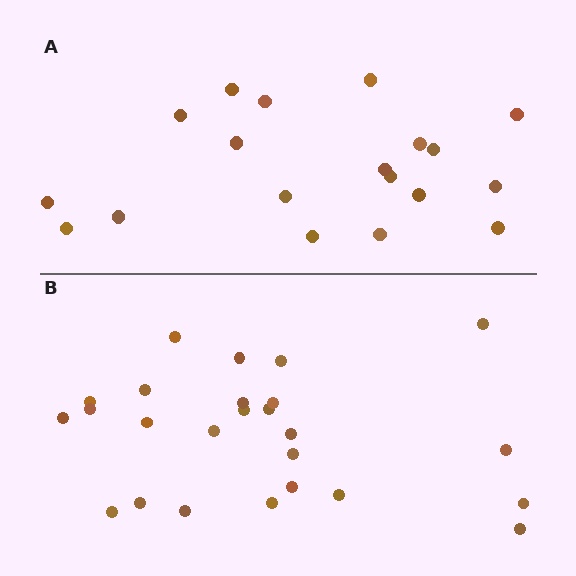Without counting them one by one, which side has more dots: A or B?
Region B (the bottom region) has more dots.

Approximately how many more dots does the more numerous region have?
Region B has about 6 more dots than region A.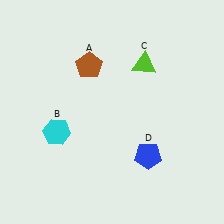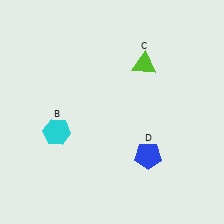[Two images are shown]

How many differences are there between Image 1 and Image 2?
There is 1 difference between the two images.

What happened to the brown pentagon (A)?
The brown pentagon (A) was removed in Image 2. It was in the top-left area of Image 1.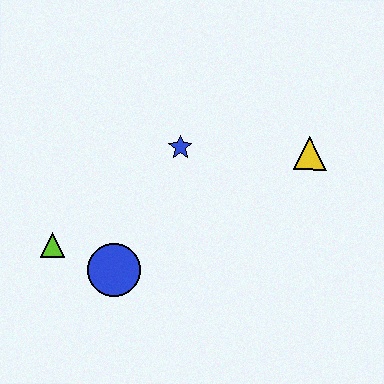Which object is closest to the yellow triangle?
The blue star is closest to the yellow triangle.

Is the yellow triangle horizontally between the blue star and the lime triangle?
No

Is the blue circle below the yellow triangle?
Yes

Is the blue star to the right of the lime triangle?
Yes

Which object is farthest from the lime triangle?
The yellow triangle is farthest from the lime triangle.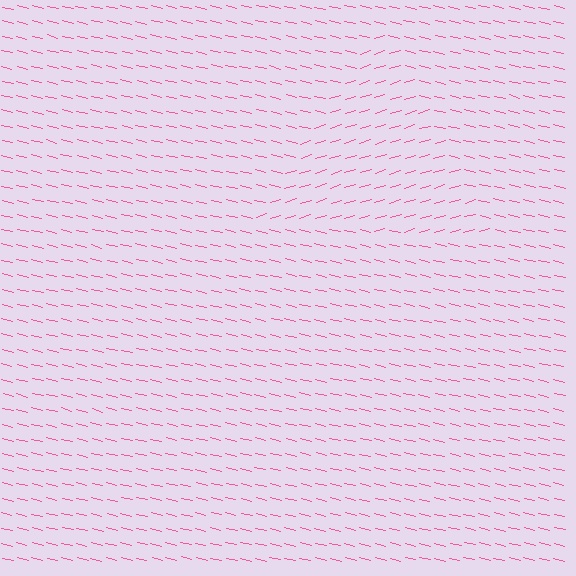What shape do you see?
I see a triangle.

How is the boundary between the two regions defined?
The boundary is defined purely by a change in line orientation (approximately 31 degrees difference). All lines are the same color and thickness.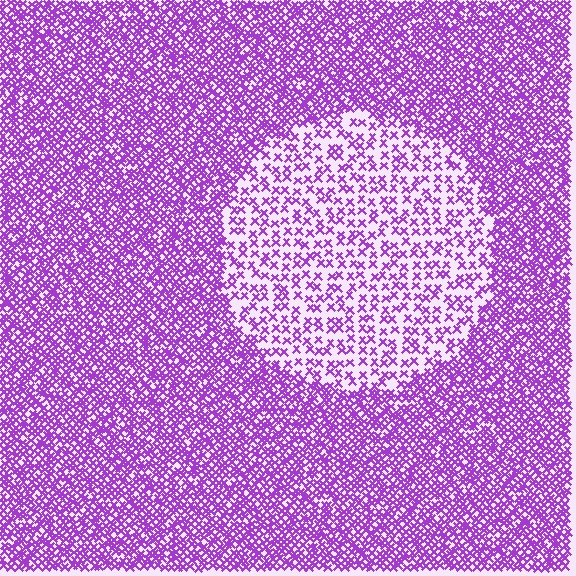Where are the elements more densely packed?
The elements are more densely packed outside the circle boundary.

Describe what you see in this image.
The image contains small purple elements arranged at two different densities. A circle-shaped region is visible where the elements are less densely packed than the surrounding area.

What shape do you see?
I see a circle.